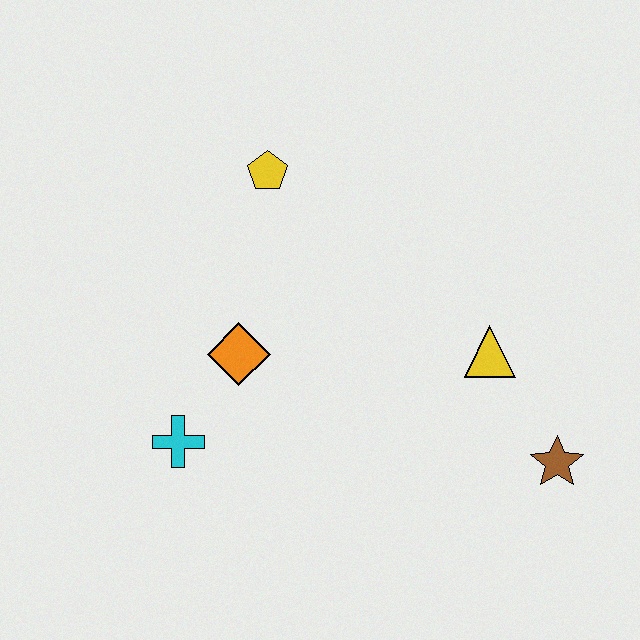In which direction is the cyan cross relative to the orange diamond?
The cyan cross is below the orange diamond.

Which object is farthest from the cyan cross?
The brown star is farthest from the cyan cross.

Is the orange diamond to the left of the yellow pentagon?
Yes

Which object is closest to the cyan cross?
The orange diamond is closest to the cyan cross.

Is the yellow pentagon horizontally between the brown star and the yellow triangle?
No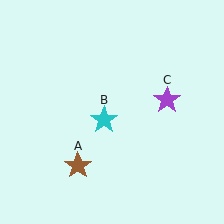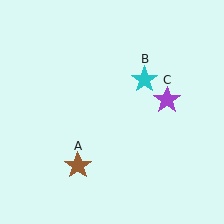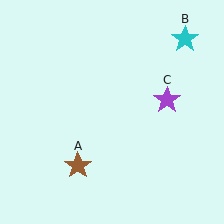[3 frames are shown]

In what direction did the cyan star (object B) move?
The cyan star (object B) moved up and to the right.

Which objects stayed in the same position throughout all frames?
Brown star (object A) and purple star (object C) remained stationary.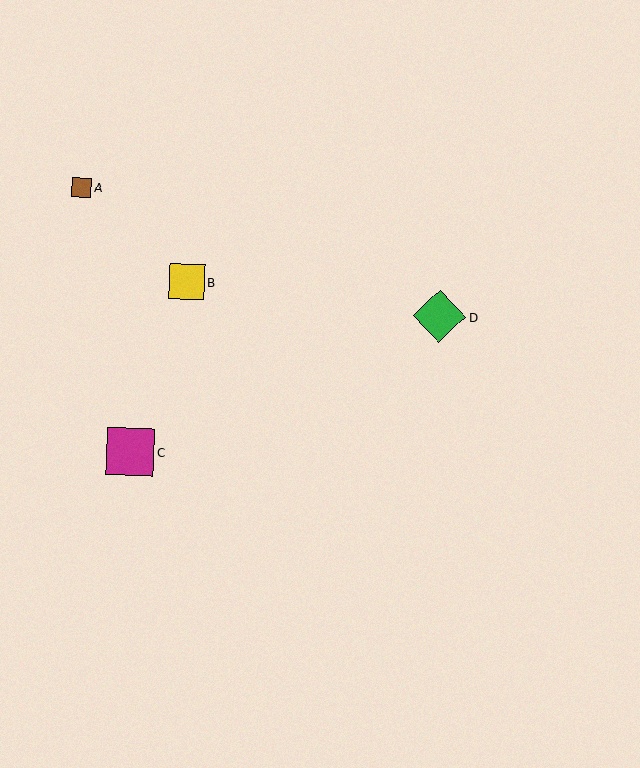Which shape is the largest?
The green diamond (labeled D) is the largest.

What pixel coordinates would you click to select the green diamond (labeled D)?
Click at (439, 316) to select the green diamond D.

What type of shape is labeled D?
Shape D is a green diamond.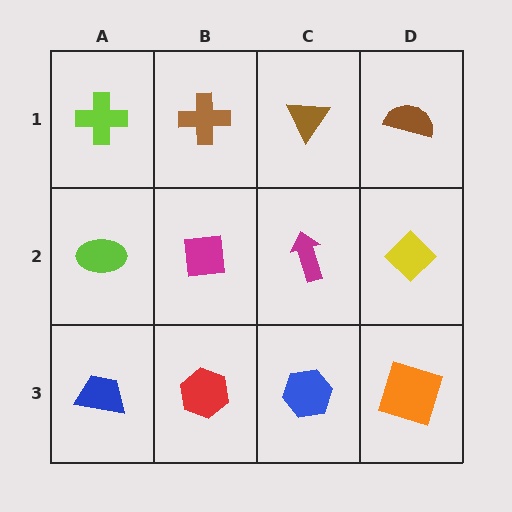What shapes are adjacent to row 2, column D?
A brown semicircle (row 1, column D), an orange square (row 3, column D), a magenta arrow (row 2, column C).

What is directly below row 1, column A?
A lime ellipse.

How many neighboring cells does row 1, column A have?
2.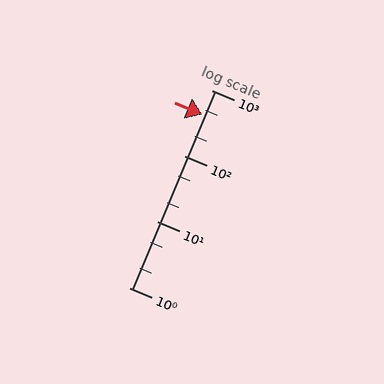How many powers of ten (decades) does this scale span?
The scale spans 3 decades, from 1 to 1000.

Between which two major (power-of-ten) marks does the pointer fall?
The pointer is between 100 and 1000.